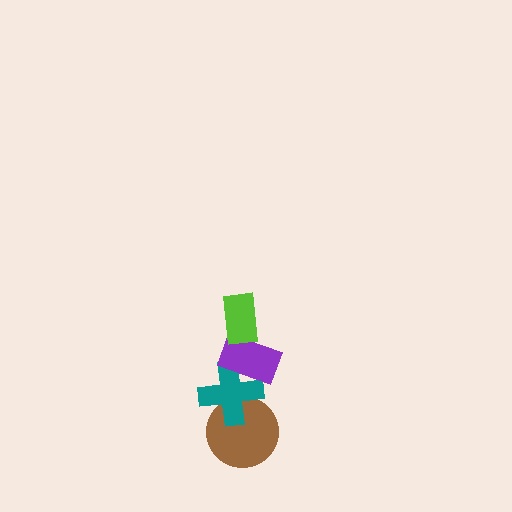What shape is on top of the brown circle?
The teal cross is on top of the brown circle.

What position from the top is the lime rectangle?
The lime rectangle is 1st from the top.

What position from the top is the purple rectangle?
The purple rectangle is 2nd from the top.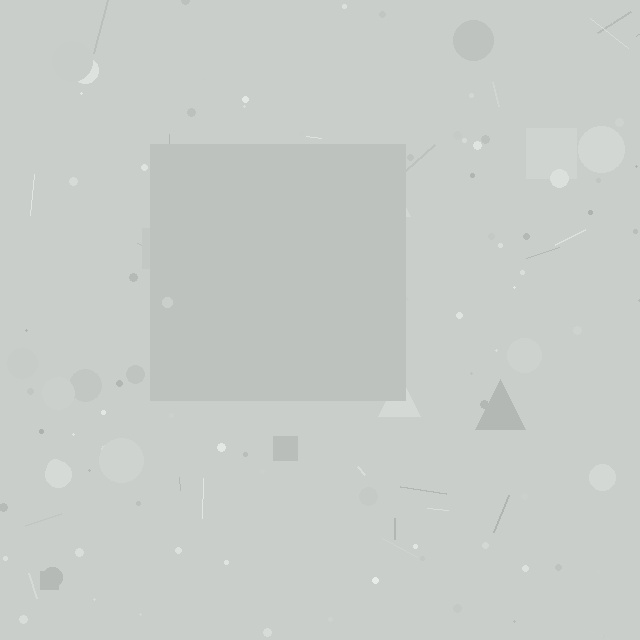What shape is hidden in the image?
A square is hidden in the image.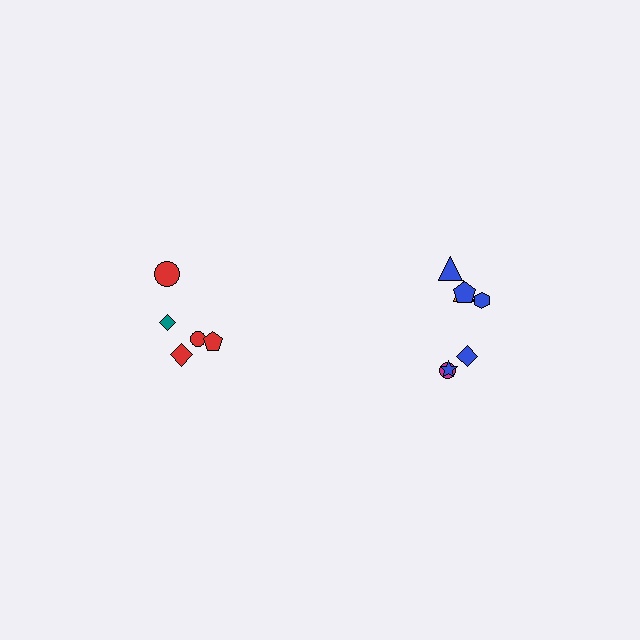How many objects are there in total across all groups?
There are 12 objects.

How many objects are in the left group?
There are 5 objects.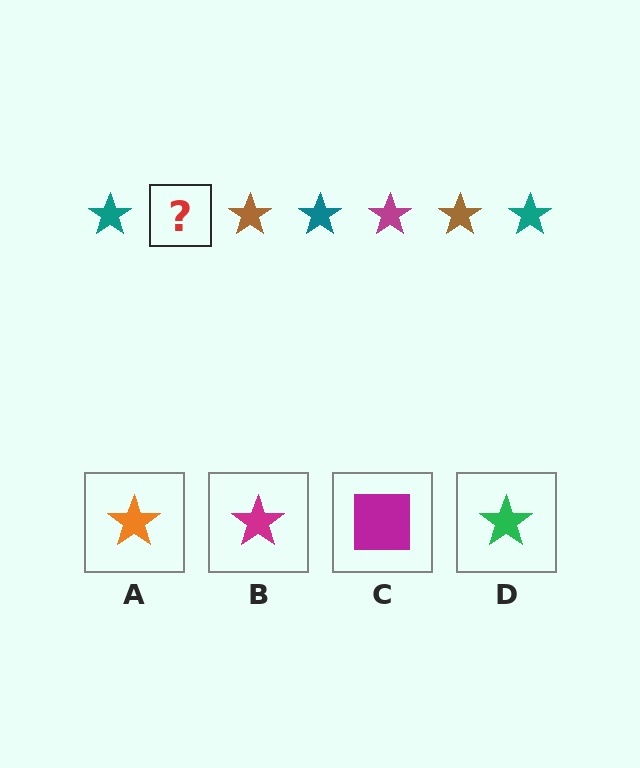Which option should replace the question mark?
Option B.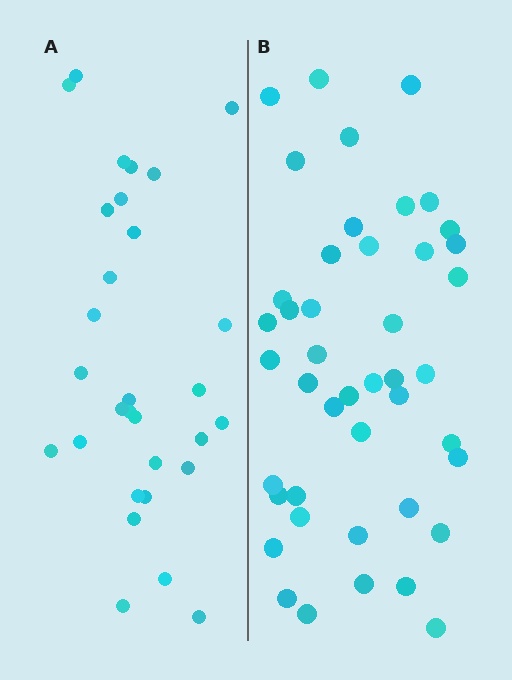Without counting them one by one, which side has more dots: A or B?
Region B (the right region) has more dots.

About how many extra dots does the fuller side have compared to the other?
Region B has approximately 15 more dots than region A.